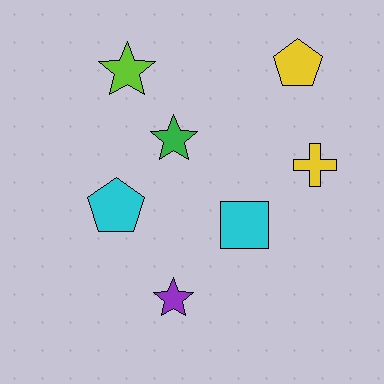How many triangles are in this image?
There are no triangles.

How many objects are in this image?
There are 7 objects.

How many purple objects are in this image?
There is 1 purple object.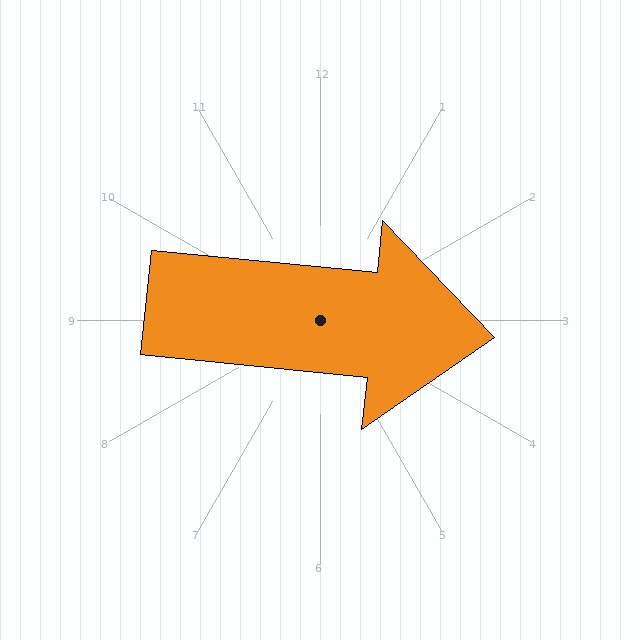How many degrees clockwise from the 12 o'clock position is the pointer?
Approximately 96 degrees.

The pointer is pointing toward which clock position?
Roughly 3 o'clock.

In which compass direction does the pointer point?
East.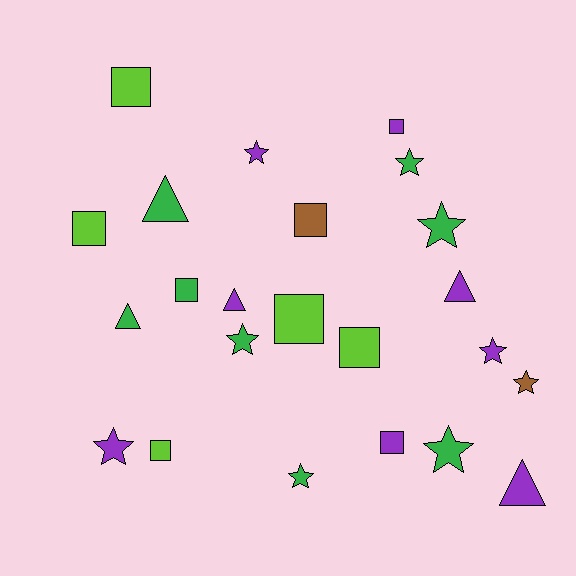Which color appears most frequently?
Green, with 8 objects.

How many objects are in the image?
There are 23 objects.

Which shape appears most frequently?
Star, with 9 objects.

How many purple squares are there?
There are 2 purple squares.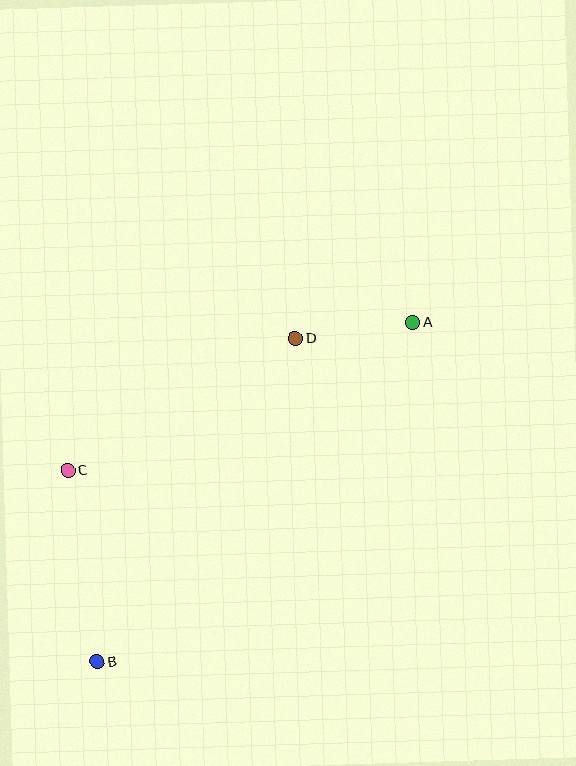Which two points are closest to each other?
Points A and D are closest to each other.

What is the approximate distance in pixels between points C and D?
The distance between C and D is approximately 263 pixels.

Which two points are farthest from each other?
Points A and B are farthest from each other.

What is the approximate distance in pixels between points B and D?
The distance between B and D is approximately 379 pixels.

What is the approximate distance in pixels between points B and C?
The distance between B and C is approximately 193 pixels.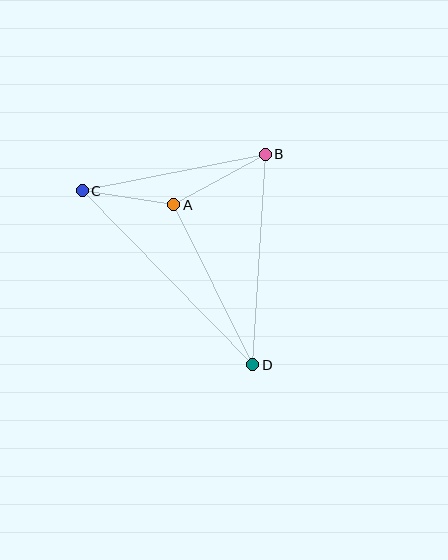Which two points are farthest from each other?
Points C and D are farthest from each other.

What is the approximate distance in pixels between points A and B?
The distance between A and B is approximately 105 pixels.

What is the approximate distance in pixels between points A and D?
The distance between A and D is approximately 179 pixels.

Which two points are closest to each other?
Points A and C are closest to each other.